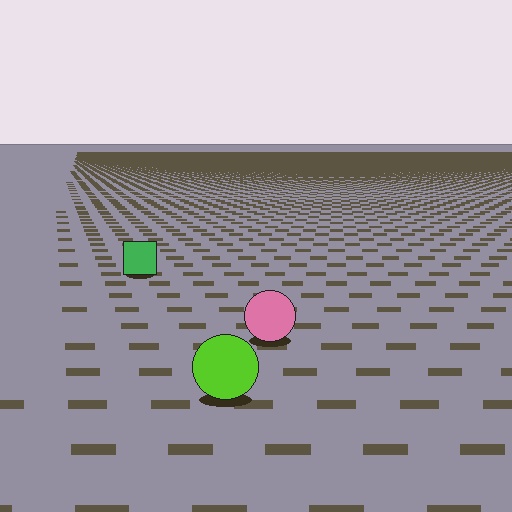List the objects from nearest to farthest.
From nearest to farthest: the lime circle, the pink circle, the green square.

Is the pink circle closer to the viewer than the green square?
Yes. The pink circle is closer — you can tell from the texture gradient: the ground texture is coarser near it.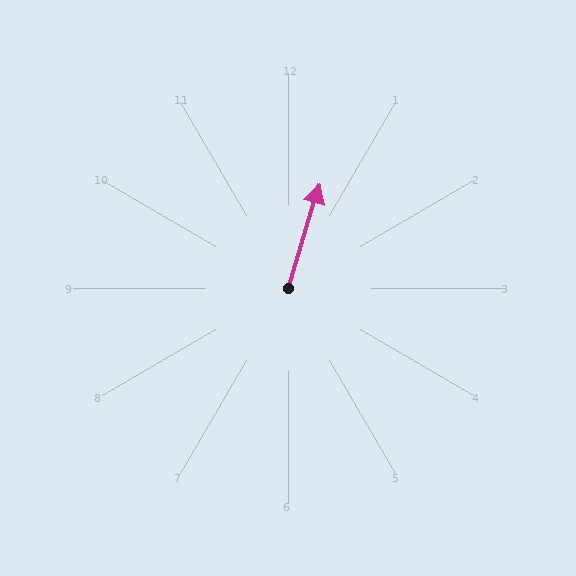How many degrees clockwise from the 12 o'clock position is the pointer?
Approximately 17 degrees.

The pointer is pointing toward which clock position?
Roughly 1 o'clock.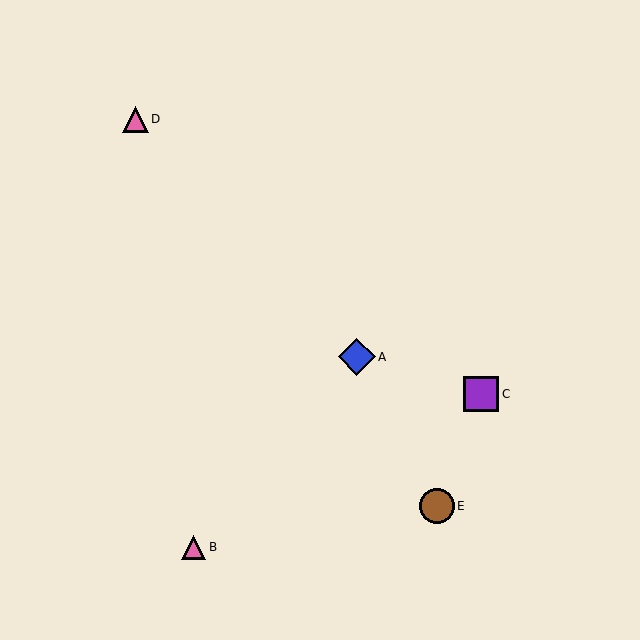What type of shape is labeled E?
Shape E is a brown circle.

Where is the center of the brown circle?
The center of the brown circle is at (437, 506).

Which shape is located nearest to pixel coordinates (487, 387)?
The purple square (labeled C) at (481, 394) is nearest to that location.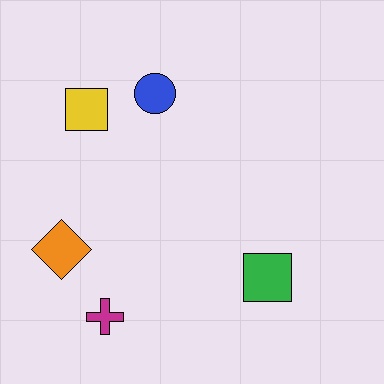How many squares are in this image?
There are 2 squares.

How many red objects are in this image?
There are no red objects.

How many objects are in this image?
There are 5 objects.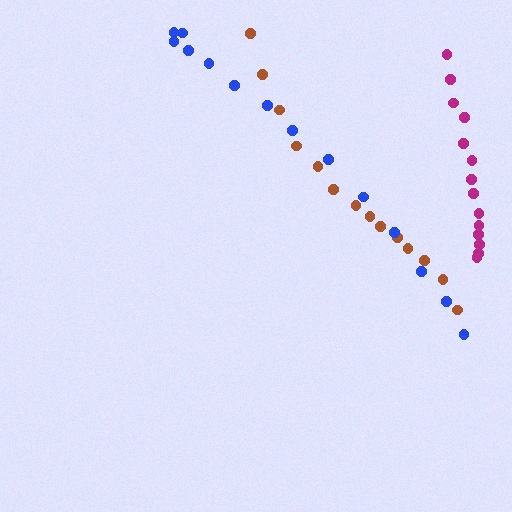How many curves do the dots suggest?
There are 3 distinct paths.